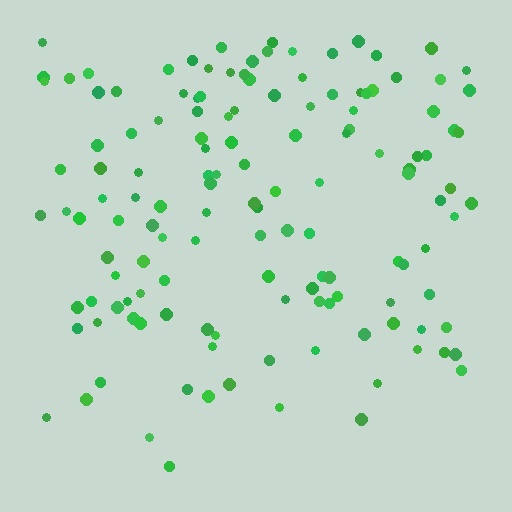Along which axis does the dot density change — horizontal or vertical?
Vertical.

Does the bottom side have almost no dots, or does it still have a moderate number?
Still a moderate number, just noticeably fewer than the top.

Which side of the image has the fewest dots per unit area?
The bottom.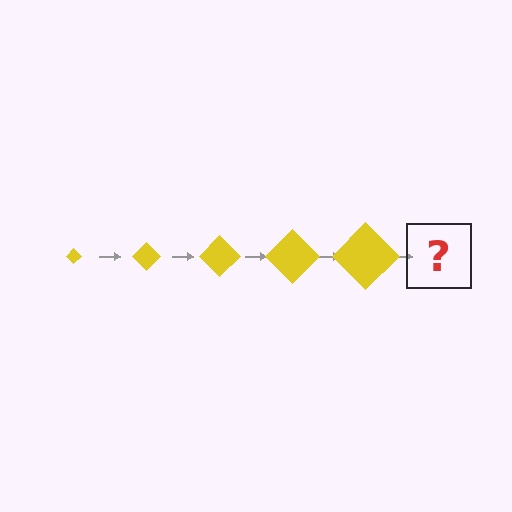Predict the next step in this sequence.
The next step is a yellow diamond, larger than the previous one.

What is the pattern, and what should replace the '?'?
The pattern is that the diamond gets progressively larger each step. The '?' should be a yellow diamond, larger than the previous one.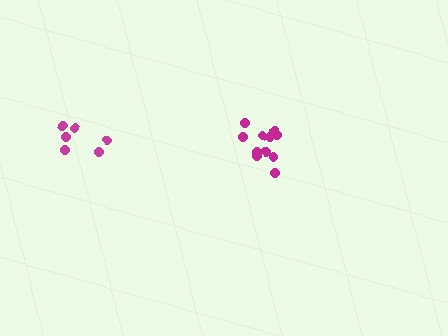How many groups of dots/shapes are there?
There are 2 groups.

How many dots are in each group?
Group 1: 12 dots, Group 2: 6 dots (18 total).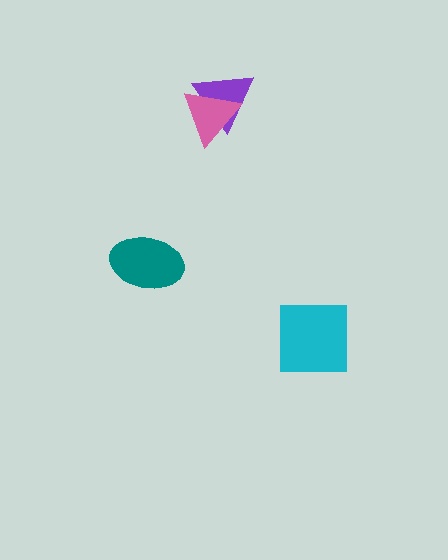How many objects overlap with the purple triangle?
1 object overlaps with the purple triangle.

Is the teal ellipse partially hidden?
No, no other shape covers it.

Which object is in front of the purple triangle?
The pink triangle is in front of the purple triangle.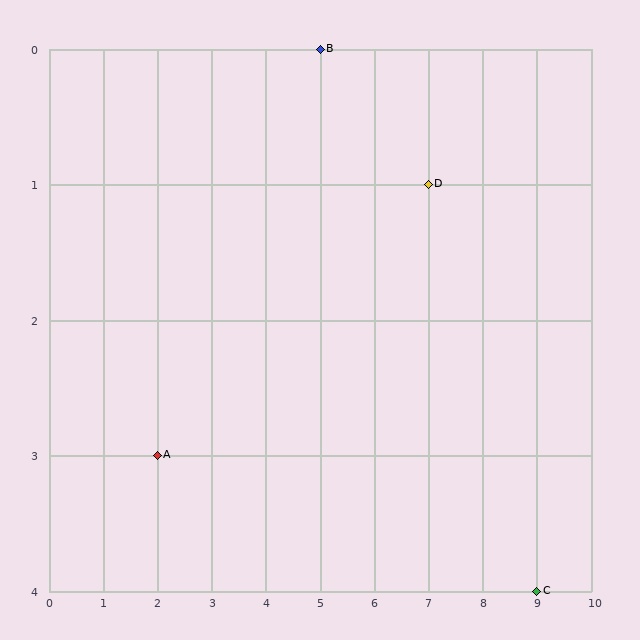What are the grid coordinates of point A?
Point A is at grid coordinates (2, 3).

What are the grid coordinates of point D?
Point D is at grid coordinates (7, 1).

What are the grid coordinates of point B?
Point B is at grid coordinates (5, 0).